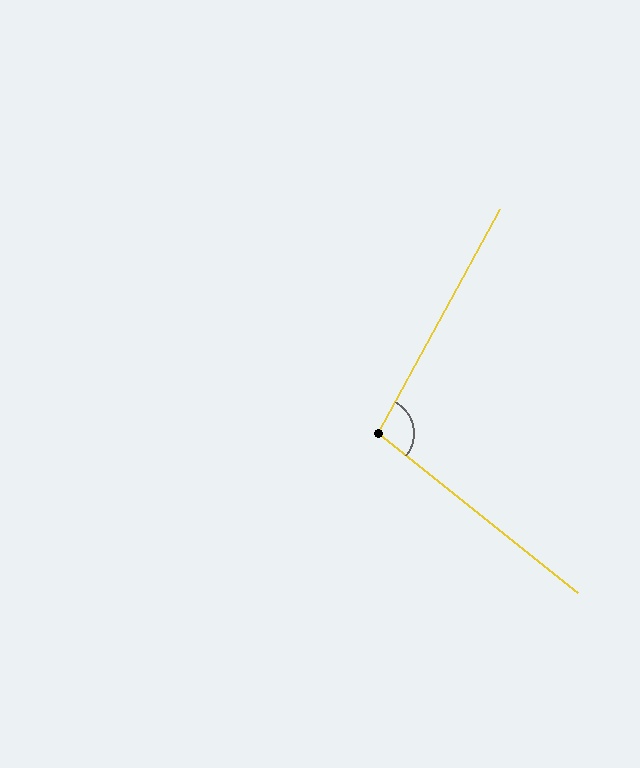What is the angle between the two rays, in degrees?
Approximately 100 degrees.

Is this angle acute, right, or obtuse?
It is obtuse.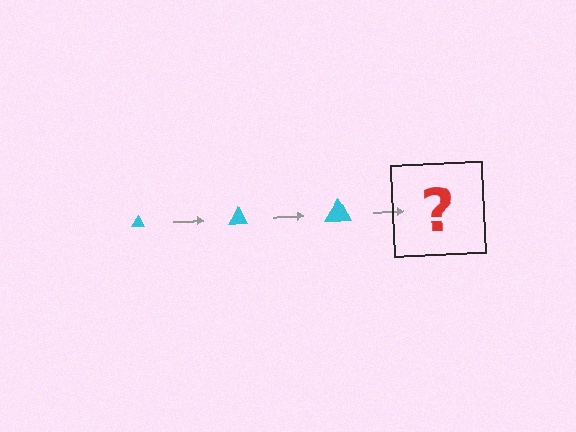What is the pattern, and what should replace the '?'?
The pattern is that the triangle gets progressively larger each step. The '?' should be a cyan triangle, larger than the previous one.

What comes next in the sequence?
The next element should be a cyan triangle, larger than the previous one.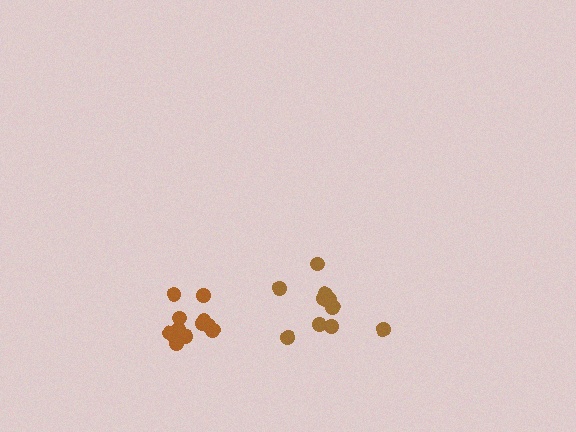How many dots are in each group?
Group 1: 11 dots, Group 2: 11 dots (22 total).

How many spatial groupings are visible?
There are 2 spatial groupings.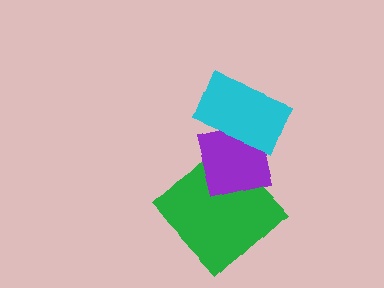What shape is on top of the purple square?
The cyan rectangle is on top of the purple square.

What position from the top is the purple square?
The purple square is 2nd from the top.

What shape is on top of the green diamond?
The purple square is on top of the green diamond.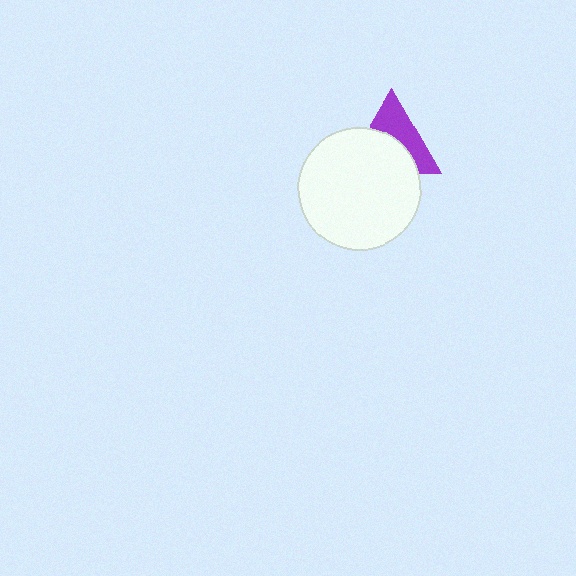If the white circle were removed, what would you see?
You would see the complete purple triangle.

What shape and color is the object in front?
The object in front is a white circle.